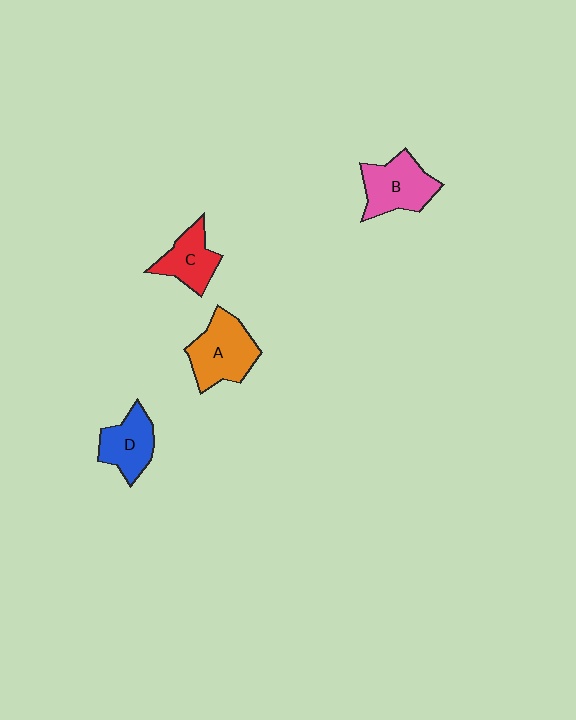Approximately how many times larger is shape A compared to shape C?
Approximately 1.4 times.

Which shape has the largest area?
Shape A (orange).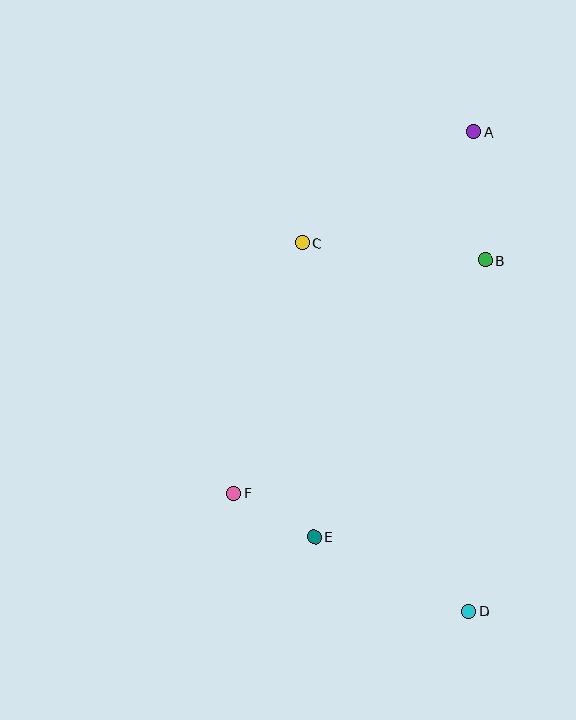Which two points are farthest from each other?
Points A and D are farthest from each other.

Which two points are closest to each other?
Points E and F are closest to each other.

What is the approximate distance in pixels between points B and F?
The distance between B and F is approximately 343 pixels.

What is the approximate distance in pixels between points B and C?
The distance between B and C is approximately 184 pixels.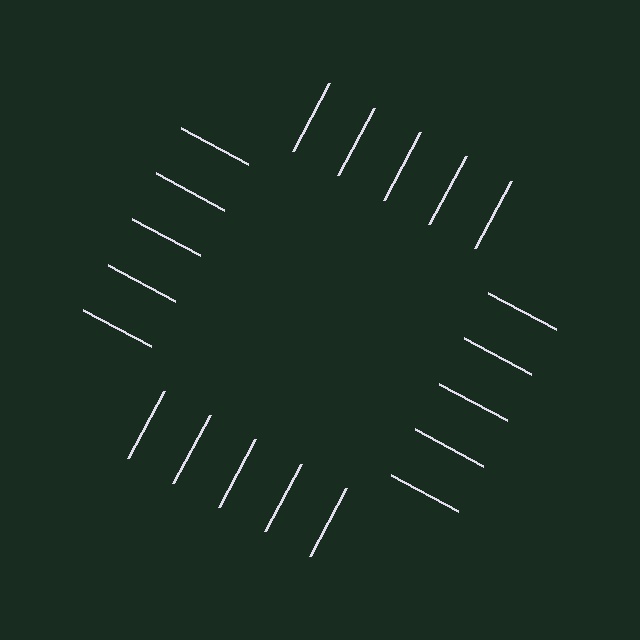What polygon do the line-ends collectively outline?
An illusory square — the line segments terminate on its edges but no continuous stroke is drawn.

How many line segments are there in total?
20 — 5 along each of the 4 edges.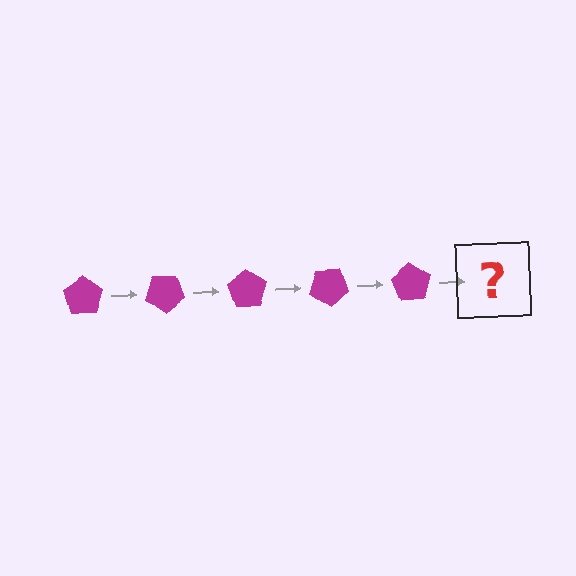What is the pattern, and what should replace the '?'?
The pattern is that the pentagon rotates 35 degrees each step. The '?' should be a magenta pentagon rotated 175 degrees.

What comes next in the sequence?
The next element should be a magenta pentagon rotated 175 degrees.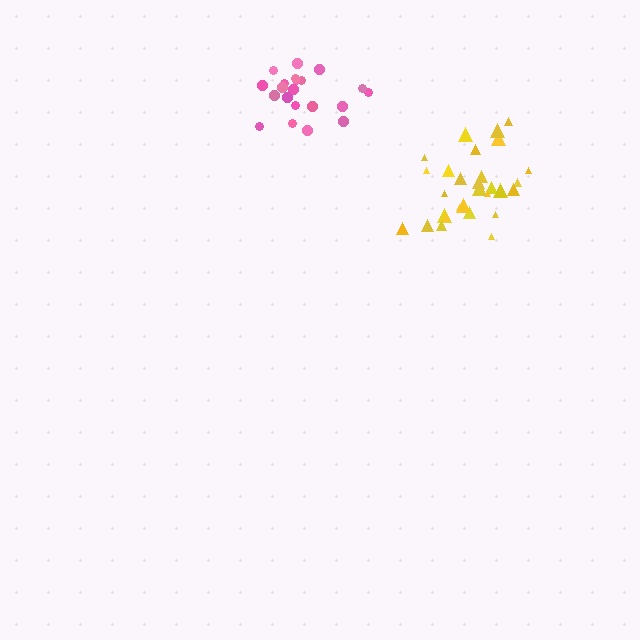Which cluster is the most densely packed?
Yellow.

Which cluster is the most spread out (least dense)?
Pink.